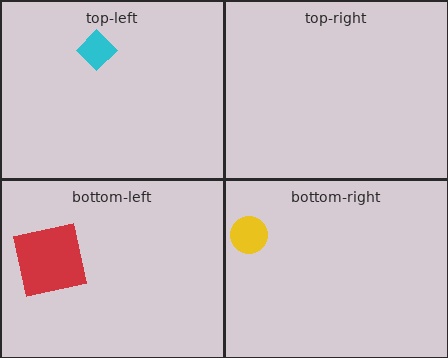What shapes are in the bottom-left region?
The red square.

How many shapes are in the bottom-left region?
1.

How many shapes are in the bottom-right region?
1.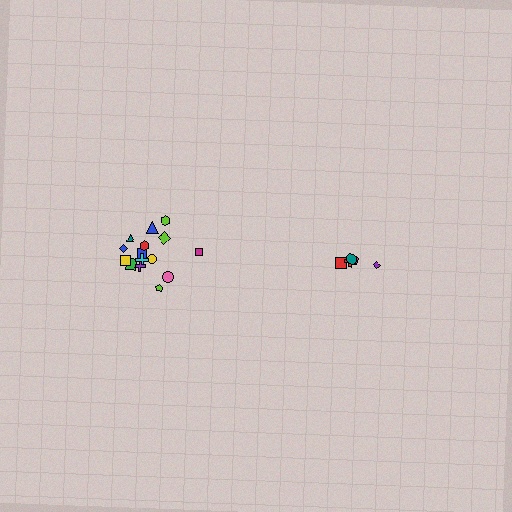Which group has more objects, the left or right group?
The left group.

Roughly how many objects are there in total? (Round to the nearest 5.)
Roughly 20 objects in total.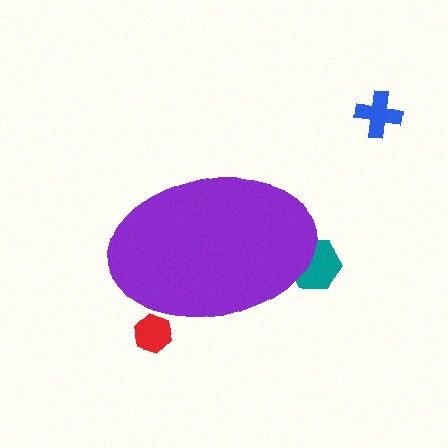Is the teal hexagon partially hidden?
Yes, the teal hexagon is partially hidden behind the purple ellipse.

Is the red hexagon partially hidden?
Yes, the red hexagon is partially hidden behind the purple ellipse.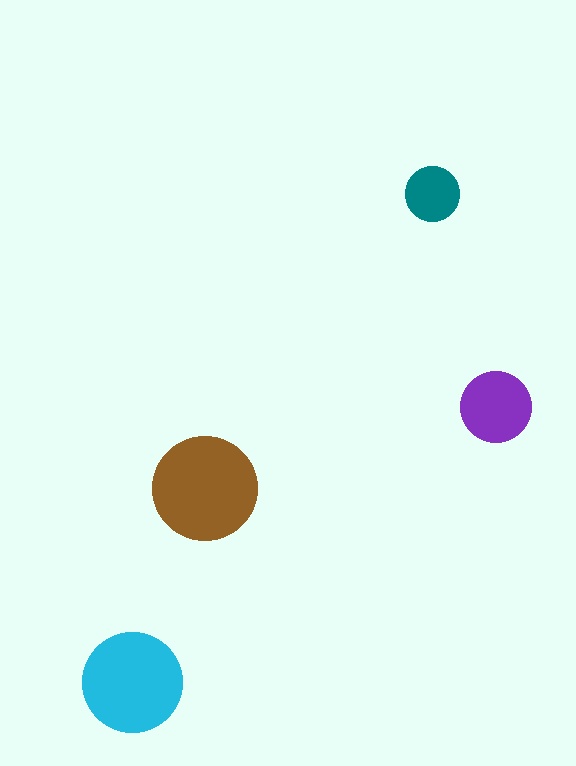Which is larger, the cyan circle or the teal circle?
The cyan one.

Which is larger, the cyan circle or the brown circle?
The brown one.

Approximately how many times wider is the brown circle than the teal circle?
About 2 times wider.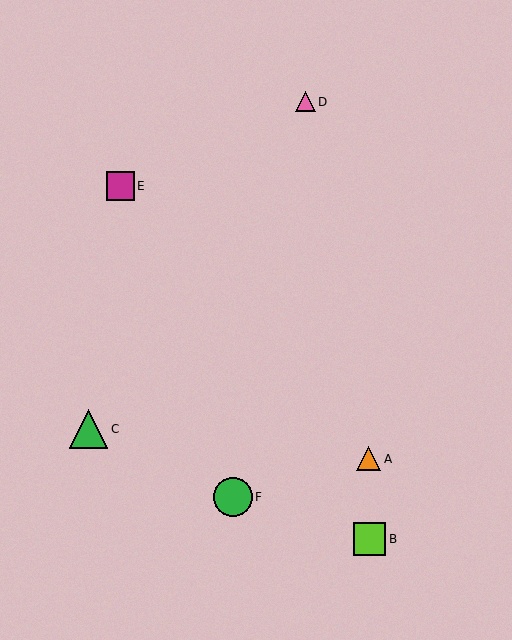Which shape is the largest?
The green circle (labeled F) is the largest.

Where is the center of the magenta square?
The center of the magenta square is at (120, 186).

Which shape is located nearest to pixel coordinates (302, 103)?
The pink triangle (labeled D) at (305, 102) is nearest to that location.